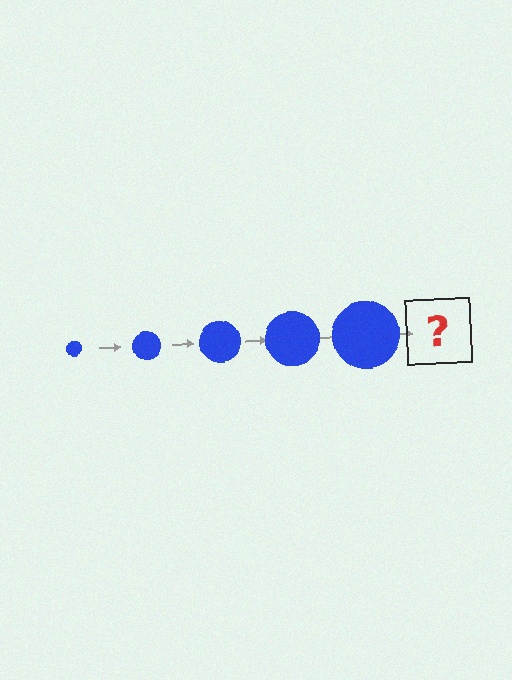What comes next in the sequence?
The next element should be a blue circle, larger than the previous one.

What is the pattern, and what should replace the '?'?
The pattern is that the circle gets progressively larger each step. The '?' should be a blue circle, larger than the previous one.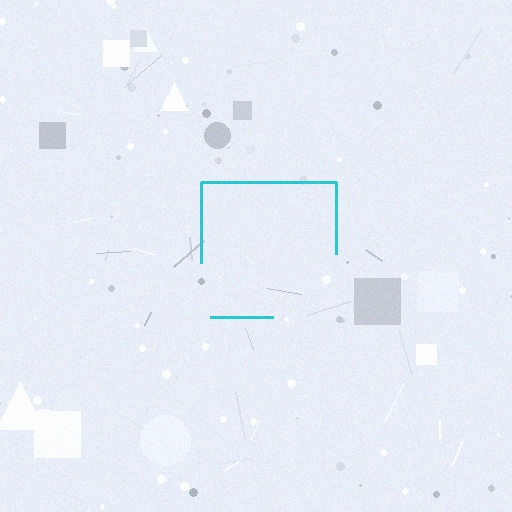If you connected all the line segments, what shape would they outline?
They would outline a square.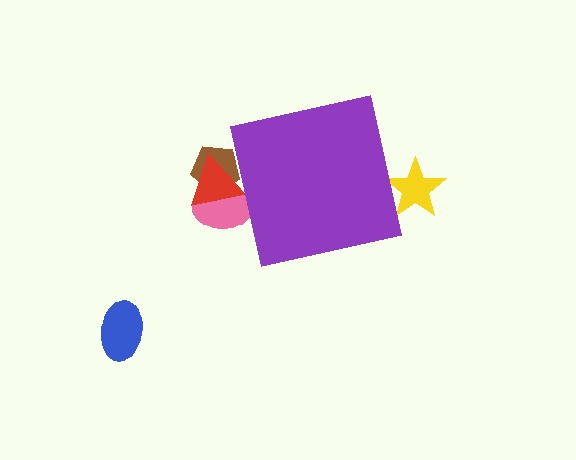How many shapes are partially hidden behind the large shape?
4 shapes are partially hidden.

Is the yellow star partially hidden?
Yes, the yellow star is partially hidden behind the purple square.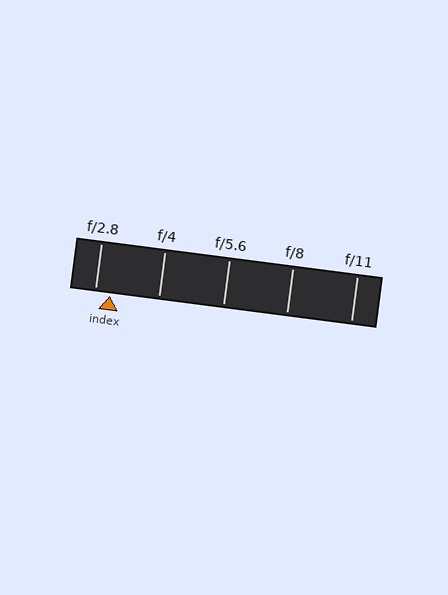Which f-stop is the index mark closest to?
The index mark is closest to f/2.8.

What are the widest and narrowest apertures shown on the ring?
The widest aperture shown is f/2.8 and the narrowest is f/11.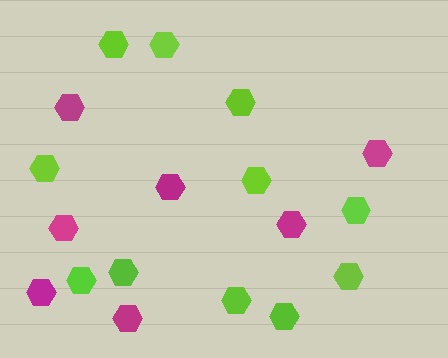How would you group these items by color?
There are 2 groups: one group of lime hexagons (11) and one group of magenta hexagons (7).